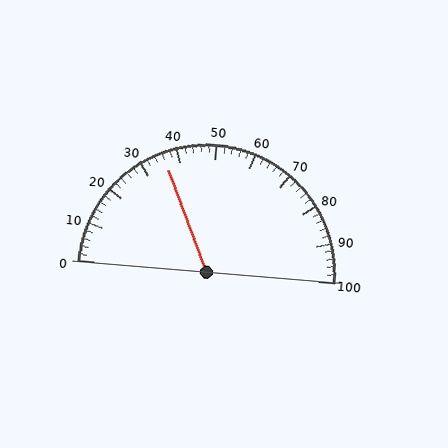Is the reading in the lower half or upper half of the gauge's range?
The reading is in the lower half of the range (0 to 100).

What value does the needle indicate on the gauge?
The needle indicates approximately 36.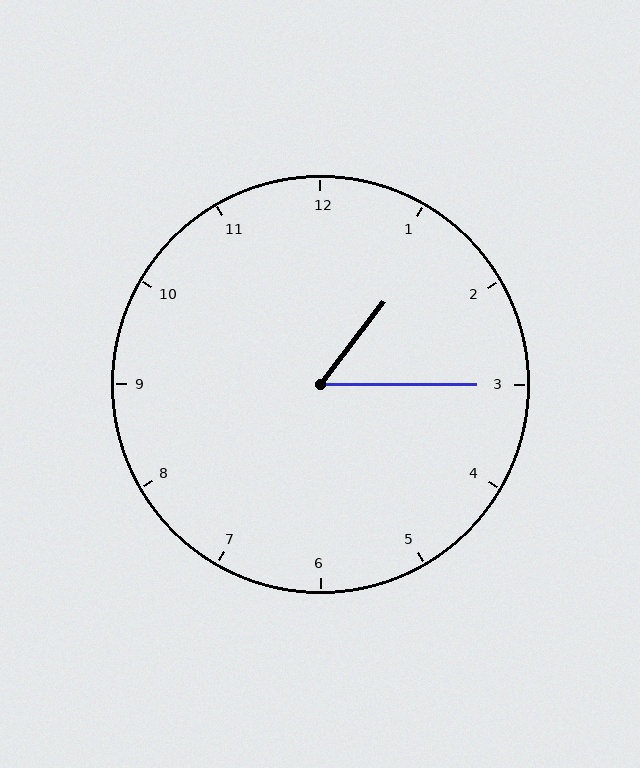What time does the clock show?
1:15.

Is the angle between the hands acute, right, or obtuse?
It is acute.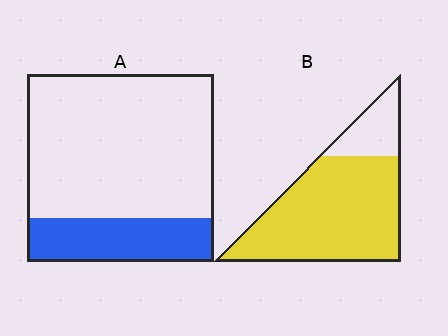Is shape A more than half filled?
No.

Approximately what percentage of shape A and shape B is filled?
A is approximately 25% and B is approximately 80%.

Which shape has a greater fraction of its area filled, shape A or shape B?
Shape B.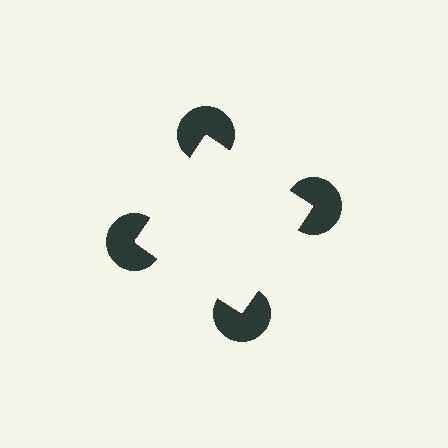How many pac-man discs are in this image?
There are 4 — one at each vertex of the illusory square.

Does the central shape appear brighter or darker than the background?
It typically appears slightly brighter than the background, even though no actual brightness change is drawn.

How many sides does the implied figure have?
4 sides.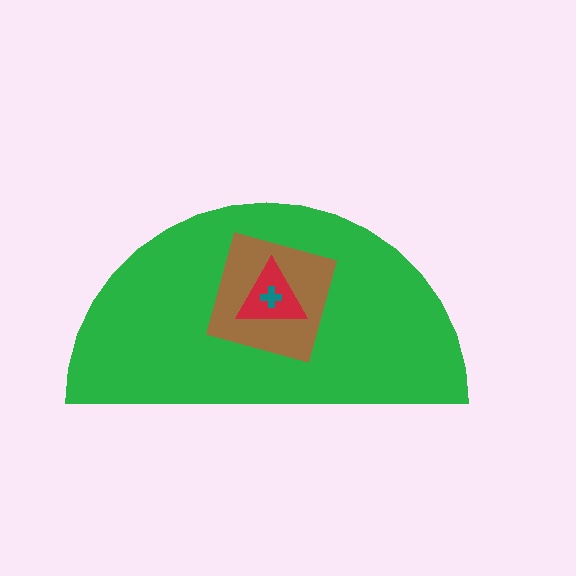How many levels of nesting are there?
4.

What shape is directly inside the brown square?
The red triangle.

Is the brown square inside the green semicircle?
Yes.